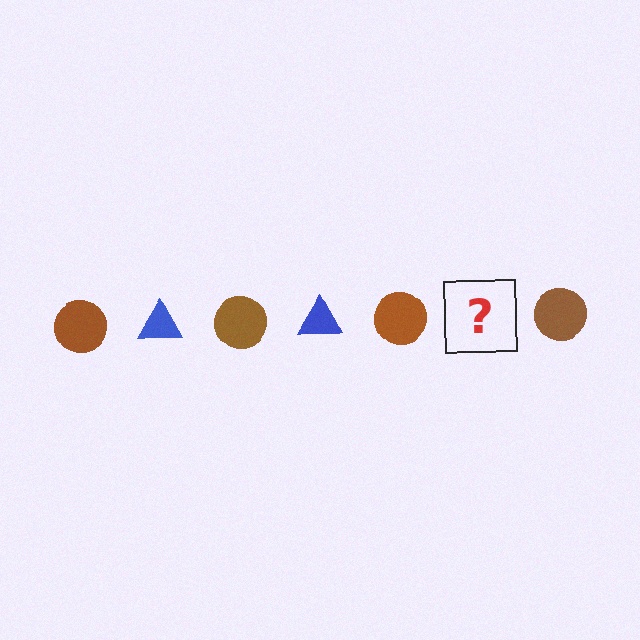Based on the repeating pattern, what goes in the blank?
The blank should be a blue triangle.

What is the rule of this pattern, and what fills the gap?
The rule is that the pattern alternates between brown circle and blue triangle. The gap should be filled with a blue triangle.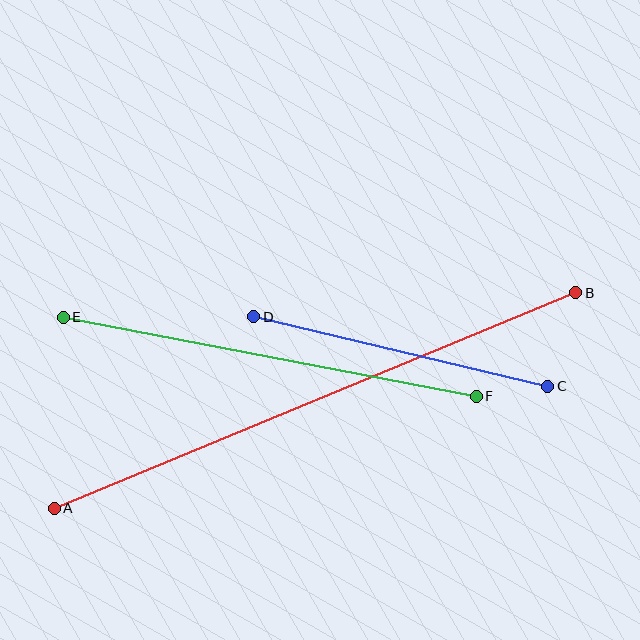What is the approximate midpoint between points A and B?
The midpoint is at approximately (315, 401) pixels.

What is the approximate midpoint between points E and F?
The midpoint is at approximately (270, 357) pixels.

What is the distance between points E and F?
The distance is approximately 420 pixels.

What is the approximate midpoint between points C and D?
The midpoint is at approximately (401, 352) pixels.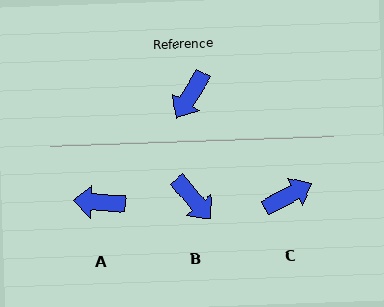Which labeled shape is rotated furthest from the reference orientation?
C, about 149 degrees away.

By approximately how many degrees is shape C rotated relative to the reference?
Approximately 149 degrees counter-clockwise.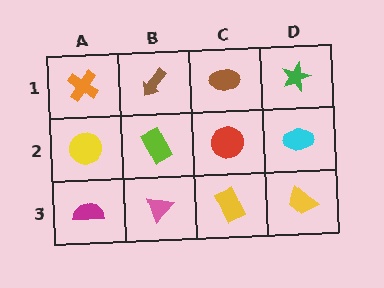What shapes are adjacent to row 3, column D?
A cyan ellipse (row 2, column D), a yellow rectangle (row 3, column C).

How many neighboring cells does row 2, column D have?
3.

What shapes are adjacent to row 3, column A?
A yellow circle (row 2, column A), a pink triangle (row 3, column B).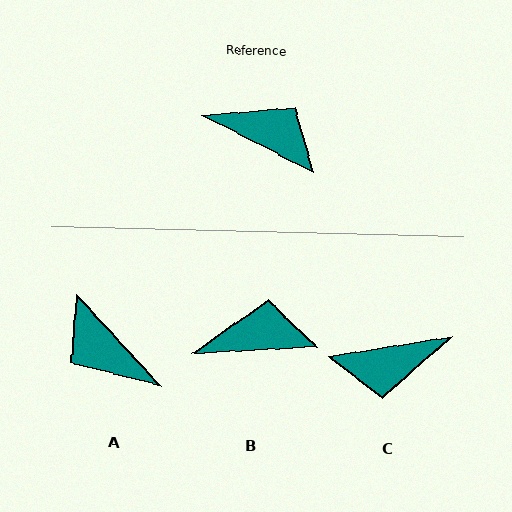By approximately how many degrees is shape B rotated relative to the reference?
Approximately 30 degrees counter-clockwise.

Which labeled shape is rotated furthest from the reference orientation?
A, about 160 degrees away.